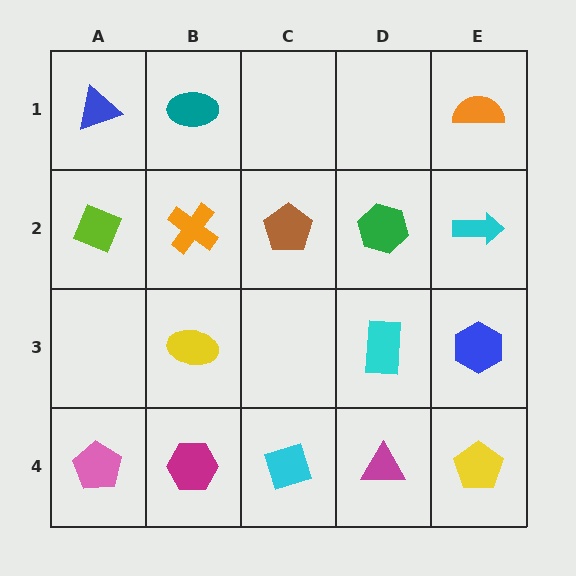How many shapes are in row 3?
3 shapes.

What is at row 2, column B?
An orange cross.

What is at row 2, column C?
A brown pentagon.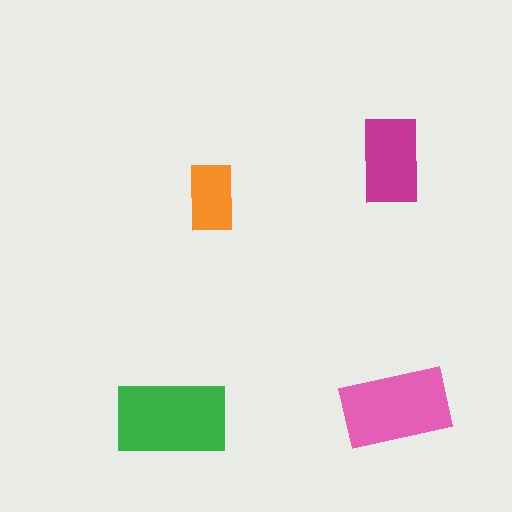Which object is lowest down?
The green rectangle is bottommost.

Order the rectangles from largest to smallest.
the green one, the pink one, the magenta one, the orange one.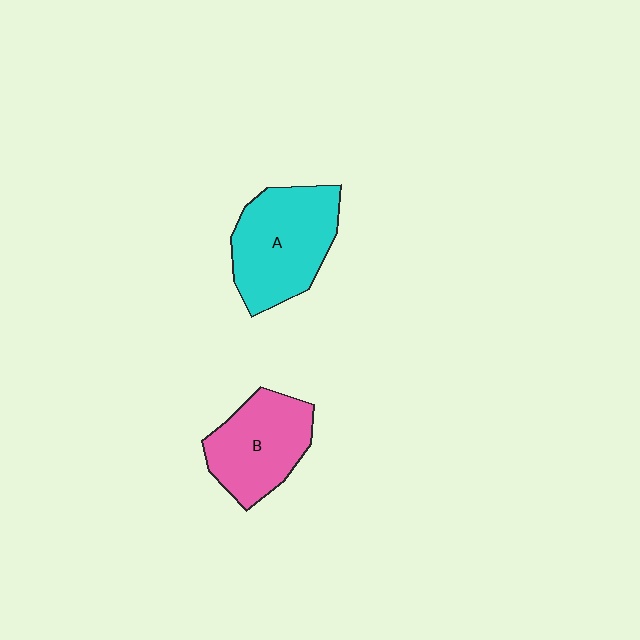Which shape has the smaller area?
Shape B (pink).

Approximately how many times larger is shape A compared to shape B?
Approximately 1.2 times.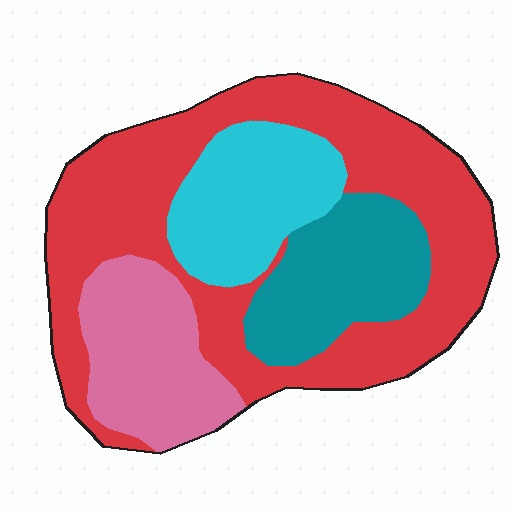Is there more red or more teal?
Red.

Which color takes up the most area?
Red, at roughly 50%.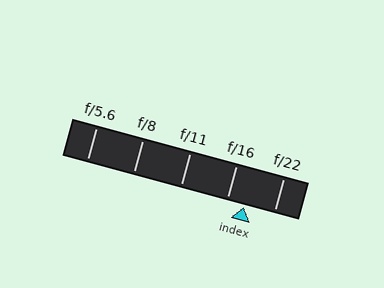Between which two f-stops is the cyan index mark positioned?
The index mark is between f/16 and f/22.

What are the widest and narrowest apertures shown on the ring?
The widest aperture shown is f/5.6 and the narrowest is f/22.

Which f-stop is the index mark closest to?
The index mark is closest to f/16.